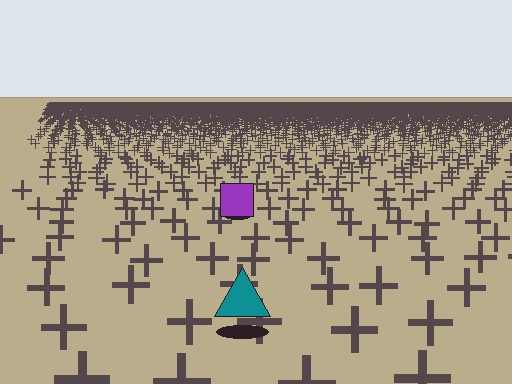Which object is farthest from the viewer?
The purple square is farthest from the viewer. It appears smaller and the ground texture around it is denser.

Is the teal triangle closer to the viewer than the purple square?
Yes. The teal triangle is closer — you can tell from the texture gradient: the ground texture is coarser near it.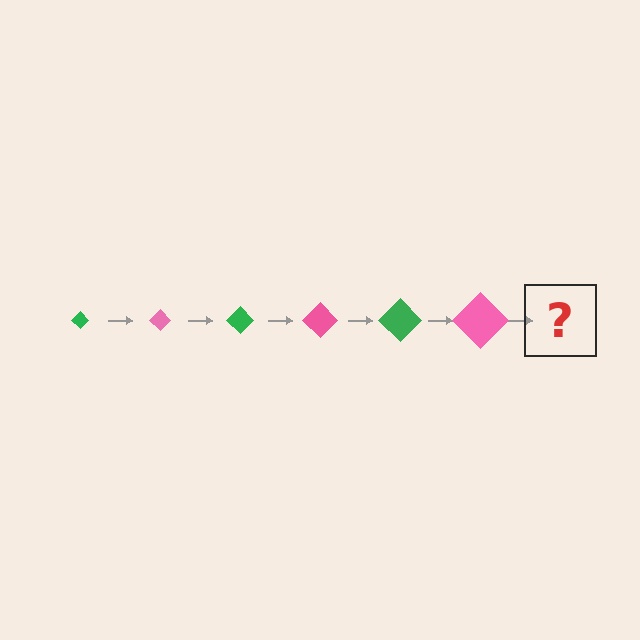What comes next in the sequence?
The next element should be a green diamond, larger than the previous one.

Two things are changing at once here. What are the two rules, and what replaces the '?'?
The two rules are that the diamond grows larger each step and the color cycles through green and pink. The '?' should be a green diamond, larger than the previous one.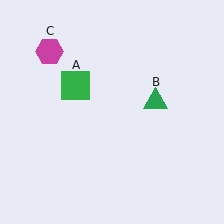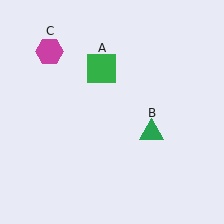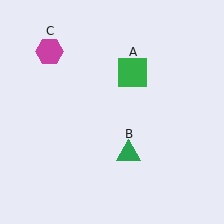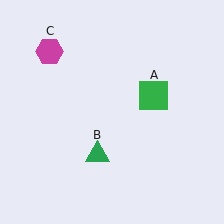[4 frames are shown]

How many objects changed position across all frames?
2 objects changed position: green square (object A), green triangle (object B).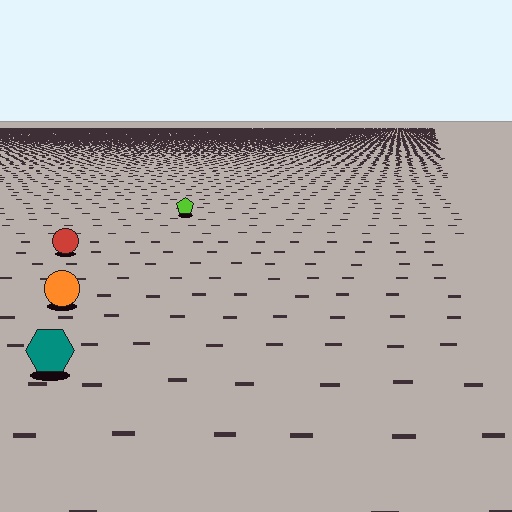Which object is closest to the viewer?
The teal hexagon is closest. The texture marks near it are larger and more spread out.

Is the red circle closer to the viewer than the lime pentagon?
Yes. The red circle is closer — you can tell from the texture gradient: the ground texture is coarser near it.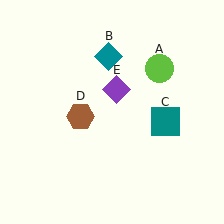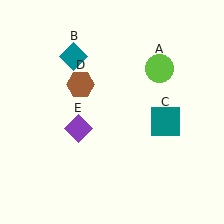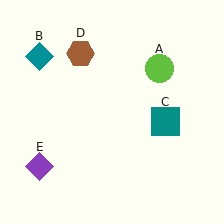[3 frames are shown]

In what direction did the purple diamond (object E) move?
The purple diamond (object E) moved down and to the left.